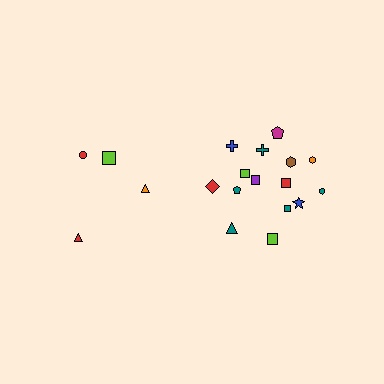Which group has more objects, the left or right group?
The right group.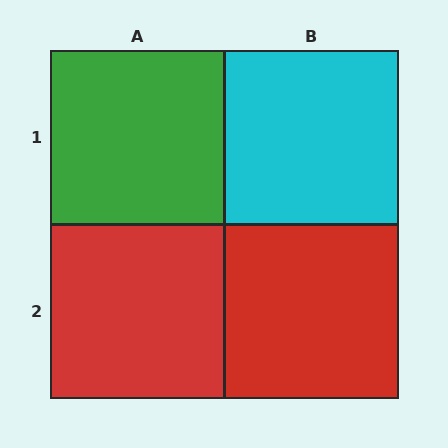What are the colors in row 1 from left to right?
Green, cyan.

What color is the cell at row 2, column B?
Red.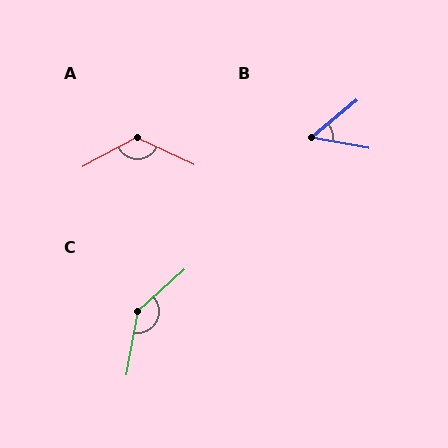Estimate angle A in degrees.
Approximately 126 degrees.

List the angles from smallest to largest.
B (50°), A (126°), C (142°).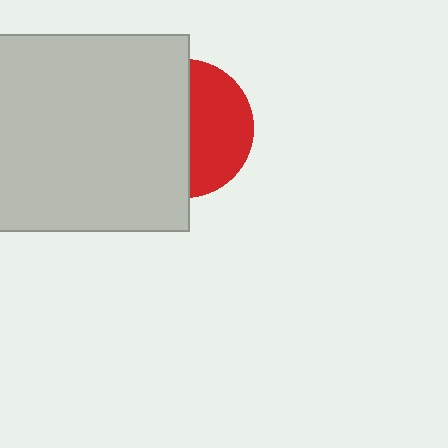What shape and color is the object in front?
The object in front is a light gray square.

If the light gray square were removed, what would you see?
You would see the complete red circle.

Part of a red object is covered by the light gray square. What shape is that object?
It is a circle.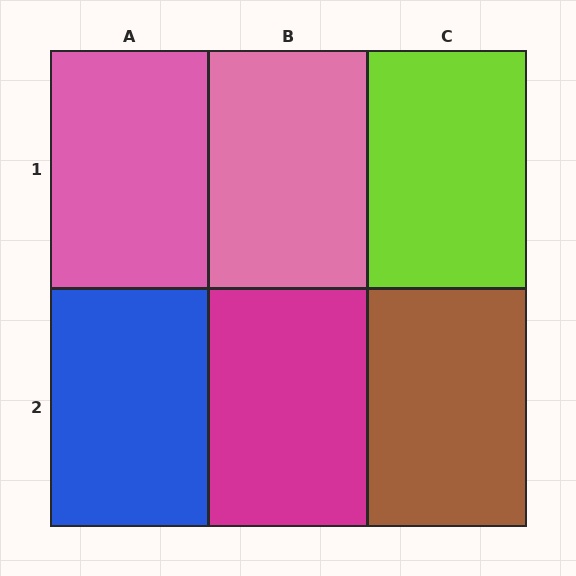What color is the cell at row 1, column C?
Lime.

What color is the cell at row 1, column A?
Pink.